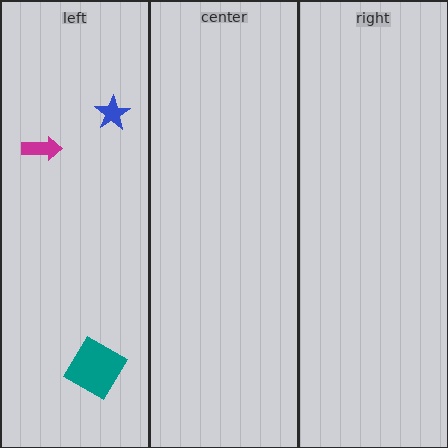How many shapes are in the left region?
3.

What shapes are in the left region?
The blue star, the magenta arrow, the teal diamond.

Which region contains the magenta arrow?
The left region.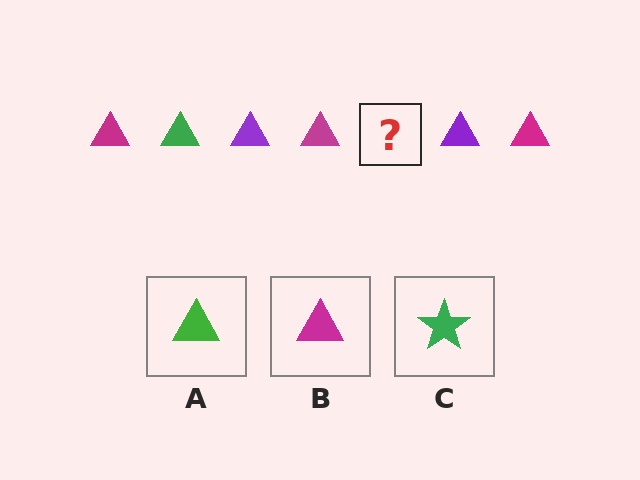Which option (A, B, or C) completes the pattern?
A.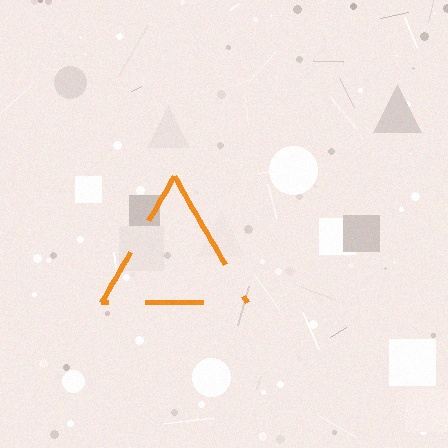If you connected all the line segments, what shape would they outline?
They would outline a triangle.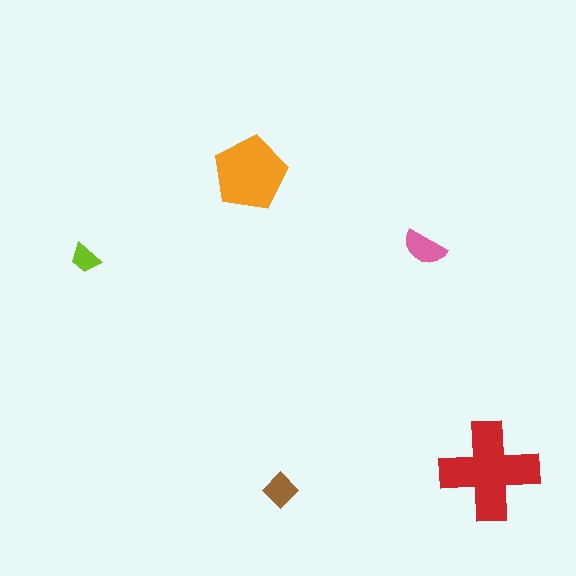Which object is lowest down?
The brown diamond is bottommost.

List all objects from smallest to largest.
The lime trapezoid, the brown diamond, the pink semicircle, the orange pentagon, the red cross.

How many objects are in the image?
There are 5 objects in the image.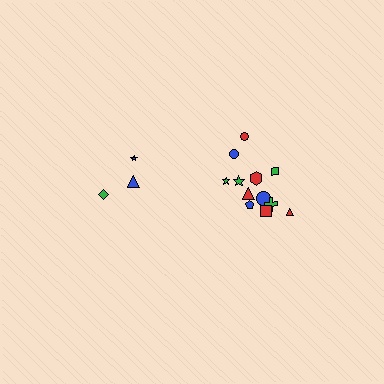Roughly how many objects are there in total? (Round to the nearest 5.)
Roughly 15 objects in total.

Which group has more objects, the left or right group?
The right group.